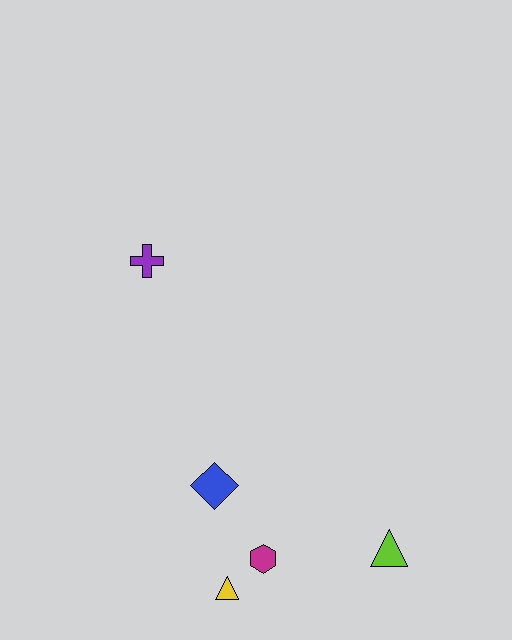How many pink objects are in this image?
There are no pink objects.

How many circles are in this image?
There are no circles.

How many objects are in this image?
There are 5 objects.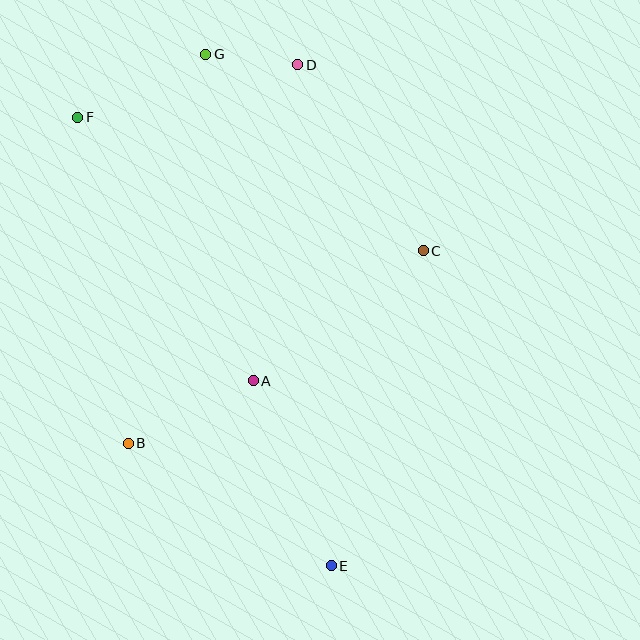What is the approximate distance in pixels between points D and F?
The distance between D and F is approximately 226 pixels.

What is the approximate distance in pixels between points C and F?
The distance between C and F is approximately 370 pixels.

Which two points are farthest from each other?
Points E and G are farthest from each other.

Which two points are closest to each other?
Points D and G are closest to each other.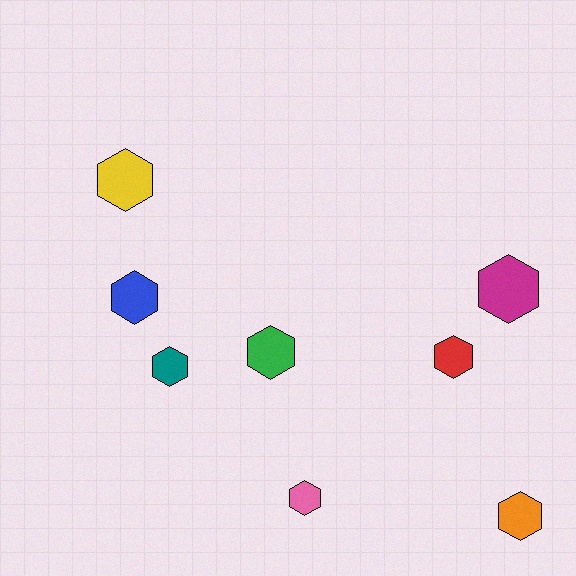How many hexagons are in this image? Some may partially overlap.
There are 8 hexagons.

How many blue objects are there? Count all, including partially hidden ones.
There is 1 blue object.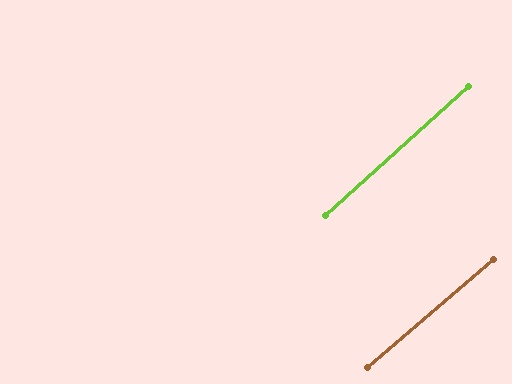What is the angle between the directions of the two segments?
Approximately 1 degree.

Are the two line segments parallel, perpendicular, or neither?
Parallel — their directions differ by only 1.2°.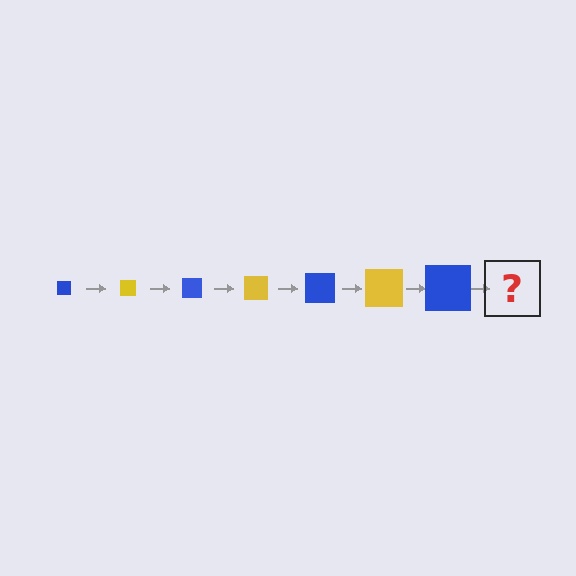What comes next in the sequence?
The next element should be a yellow square, larger than the previous one.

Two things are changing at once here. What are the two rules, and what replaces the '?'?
The two rules are that the square grows larger each step and the color cycles through blue and yellow. The '?' should be a yellow square, larger than the previous one.